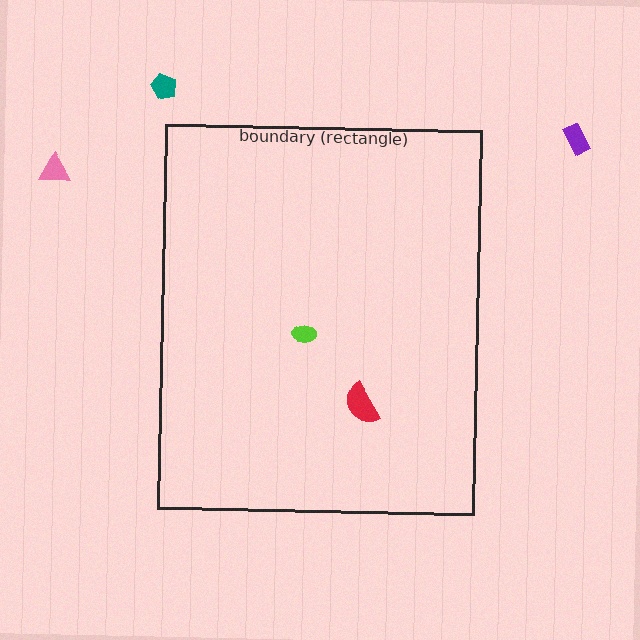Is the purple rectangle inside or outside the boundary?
Outside.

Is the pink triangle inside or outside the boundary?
Outside.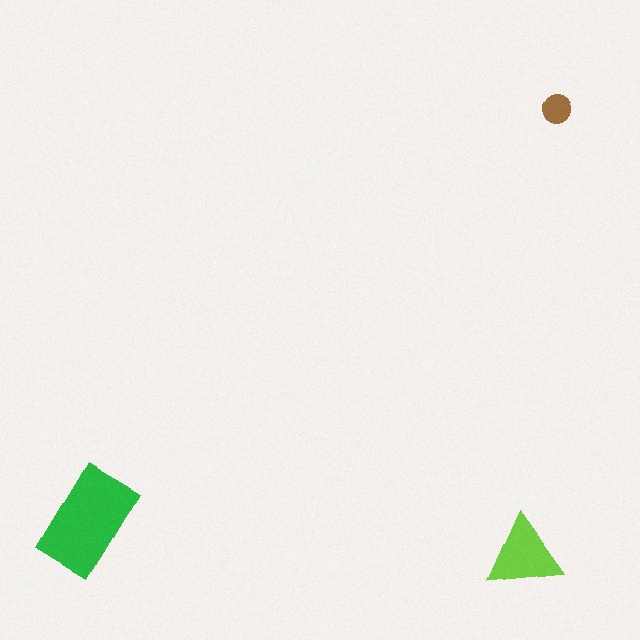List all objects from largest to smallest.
The green rectangle, the lime triangle, the brown circle.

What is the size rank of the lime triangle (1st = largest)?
2nd.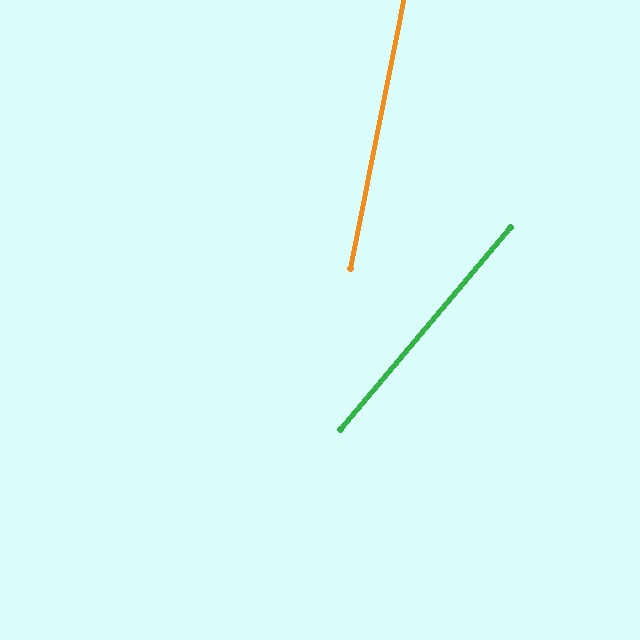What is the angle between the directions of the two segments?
Approximately 29 degrees.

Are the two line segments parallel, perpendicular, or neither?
Neither parallel nor perpendicular — they differ by about 29°.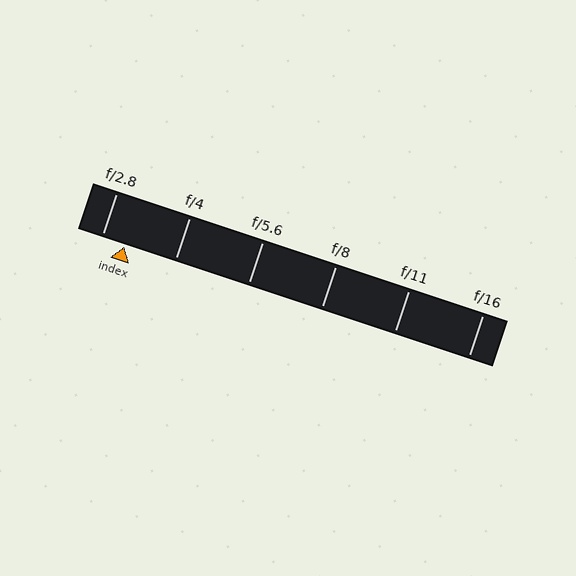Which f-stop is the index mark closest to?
The index mark is closest to f/2.8.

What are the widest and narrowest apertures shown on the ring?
The widest aperture shown is f/2.8 and the narrowest is f/16.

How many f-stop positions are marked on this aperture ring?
There are 6 f-stop positions marked.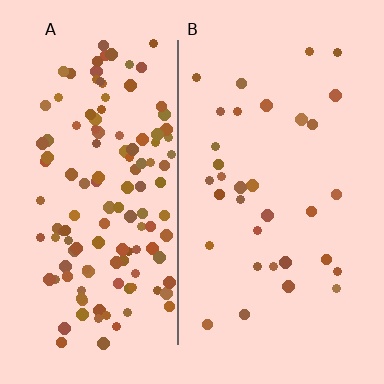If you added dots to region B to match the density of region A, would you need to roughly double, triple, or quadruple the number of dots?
Approximately quadruple.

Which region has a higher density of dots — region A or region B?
A (the left).